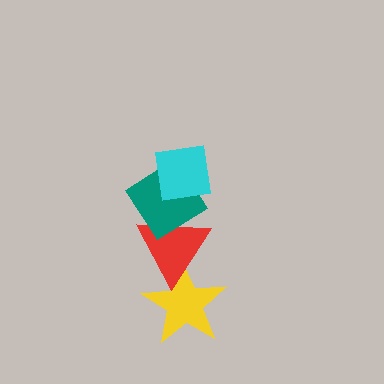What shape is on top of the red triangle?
The teal diamond is on top of the red triangle.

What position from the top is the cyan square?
The cyan square is 1st from the top.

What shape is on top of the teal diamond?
The cyan square is on top of the teal diamond.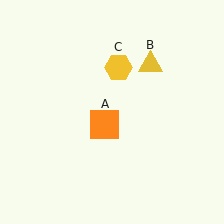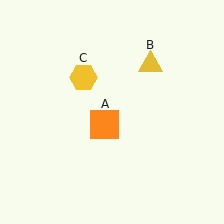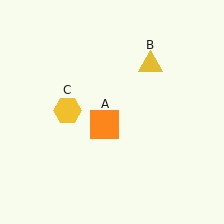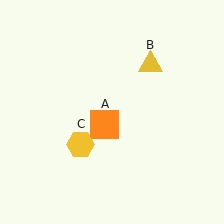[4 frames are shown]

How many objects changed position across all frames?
1 object changed position: yellow hexagon (object C).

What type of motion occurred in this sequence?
The yellow hexagon (object C) rotated counterclockwise around the center of the scene.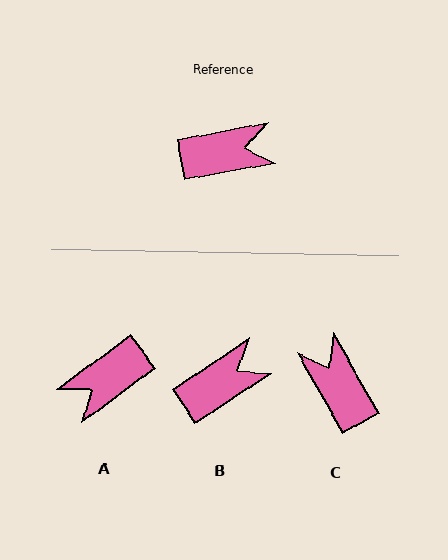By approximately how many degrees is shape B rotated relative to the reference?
Approximately 23 degrees counter-clockwise.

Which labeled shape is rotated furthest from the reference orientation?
A, about 154 degrees away.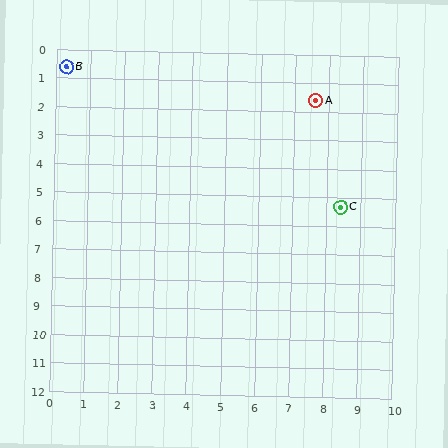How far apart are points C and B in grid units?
Points C and B are about 9.4 grid units apart.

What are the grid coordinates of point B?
Point B is at approximately (0.3, 0.6).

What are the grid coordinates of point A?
Point A is at approximately (7.6, 1.6).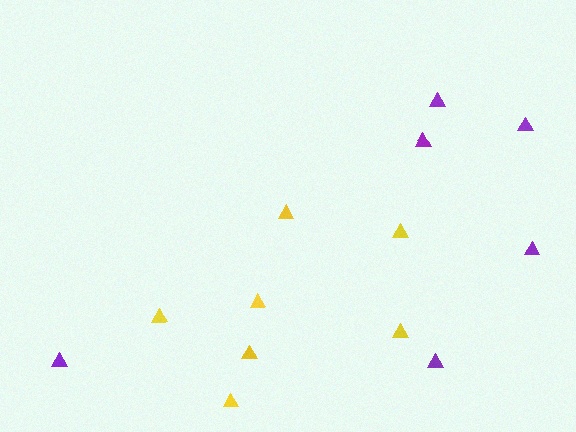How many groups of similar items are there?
There are 2 groups: one group of purple triangles (6) and one group of yellow triangles (7).